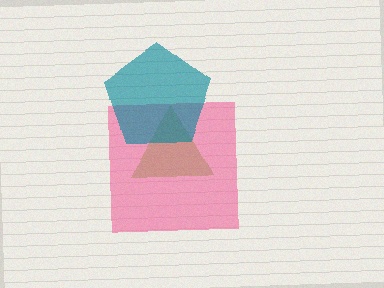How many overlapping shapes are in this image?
There are 3 overlapping shapes in the image.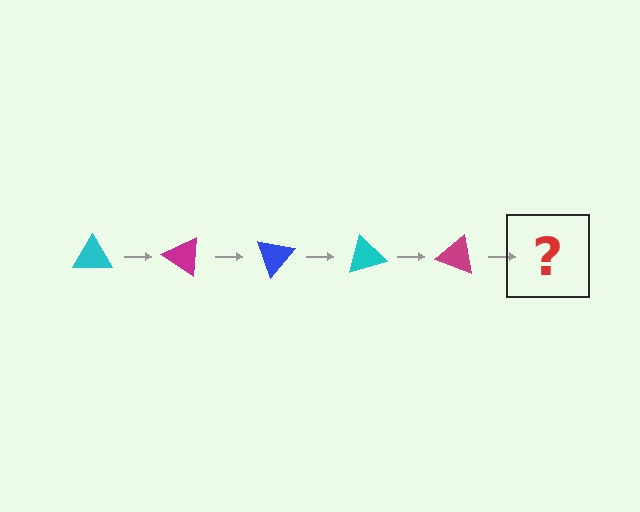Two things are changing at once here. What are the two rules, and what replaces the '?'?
The two rules are that it rotates 35 degrees each step and the color cycles through cyan, magenta, and blue. The '?' should be a blue triangle, rotated 175 degrees from the start.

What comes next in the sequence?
The next element should be a blue triangle, rotated 175 degrees from the start.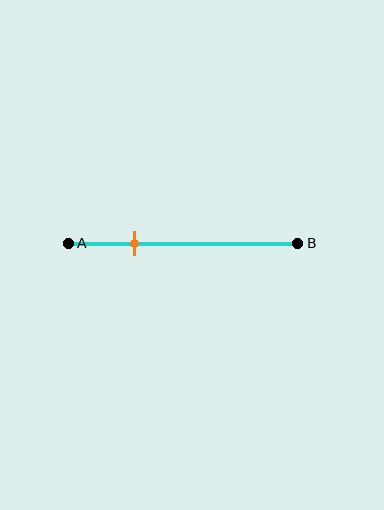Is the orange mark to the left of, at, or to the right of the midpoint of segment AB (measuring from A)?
The orange mark is to the left of the midpoint of segment AB.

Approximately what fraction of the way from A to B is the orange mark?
The orange mark is approximately 30% of the way from A to B.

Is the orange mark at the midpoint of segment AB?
No, the mark is at about 30% from A, not at the 50% midpoint.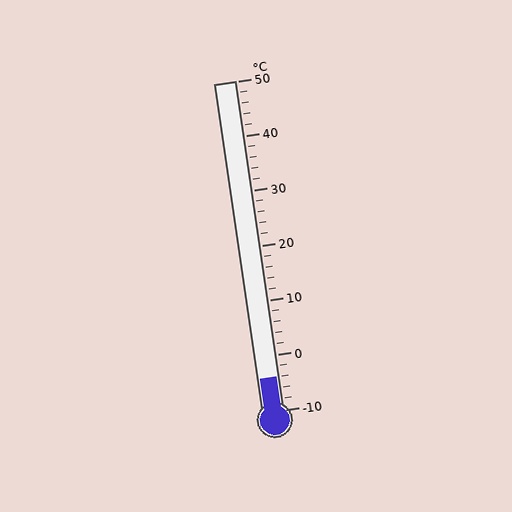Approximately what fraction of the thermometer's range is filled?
The thermometer is filled to approximately 10% of its range.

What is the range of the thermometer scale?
The thermometer scale ranges from -10°C to 50°C.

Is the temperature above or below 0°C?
The temperature is below 0°C.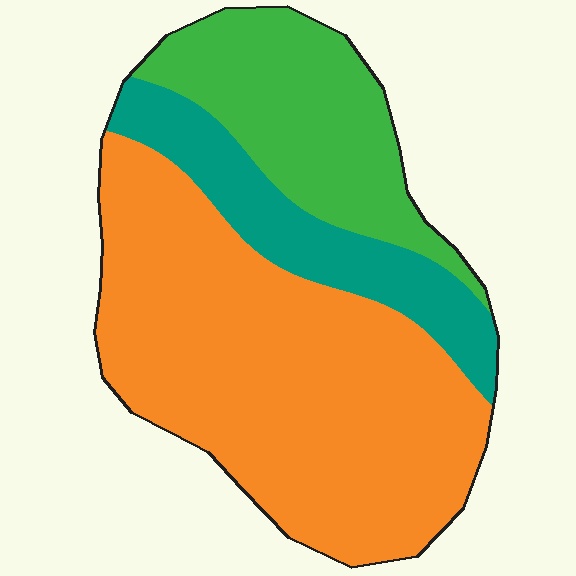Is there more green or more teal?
Green.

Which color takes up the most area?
Orange, at roughly 60%.